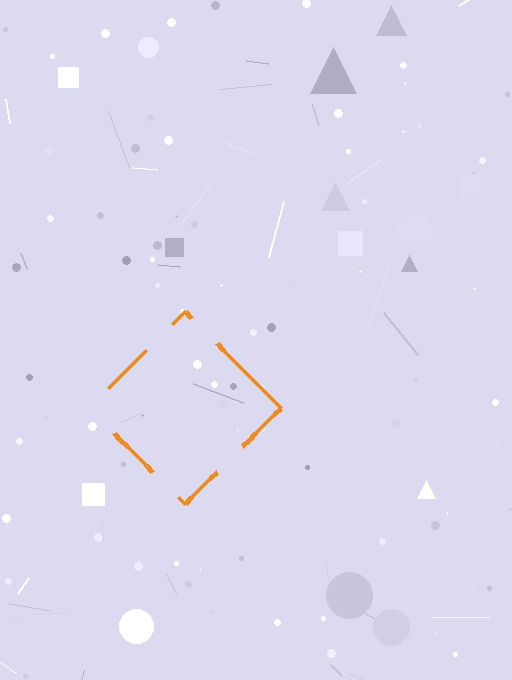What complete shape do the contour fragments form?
The contour fragments form a diamond.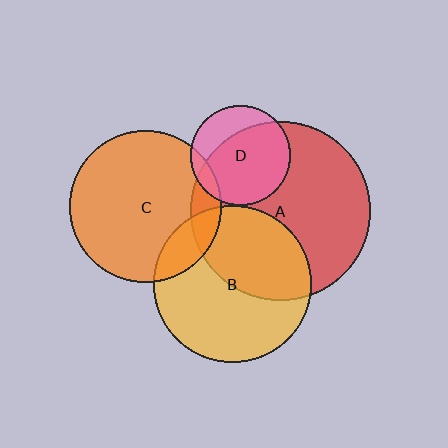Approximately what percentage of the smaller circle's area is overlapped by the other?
Approximately 70%.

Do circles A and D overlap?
Yes.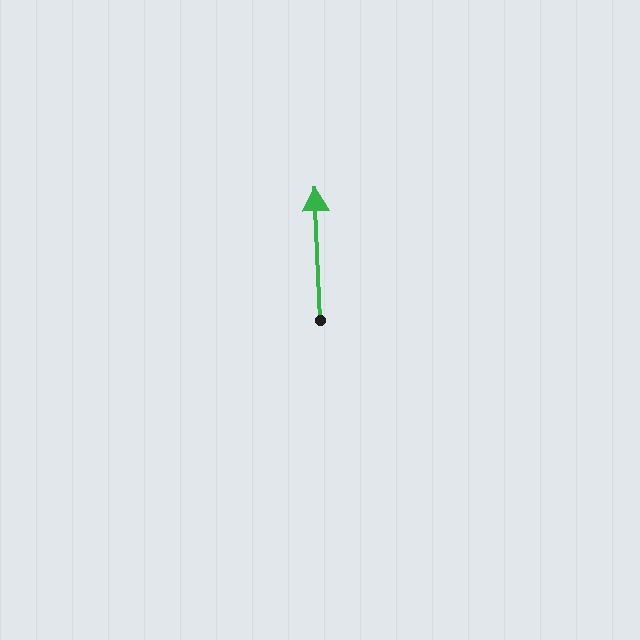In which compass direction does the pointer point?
North.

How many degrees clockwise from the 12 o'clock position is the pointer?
Approximately 358 degrees.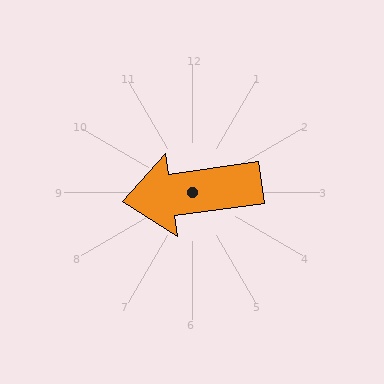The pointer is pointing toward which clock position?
Roughly 9 o'clock.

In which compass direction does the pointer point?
West.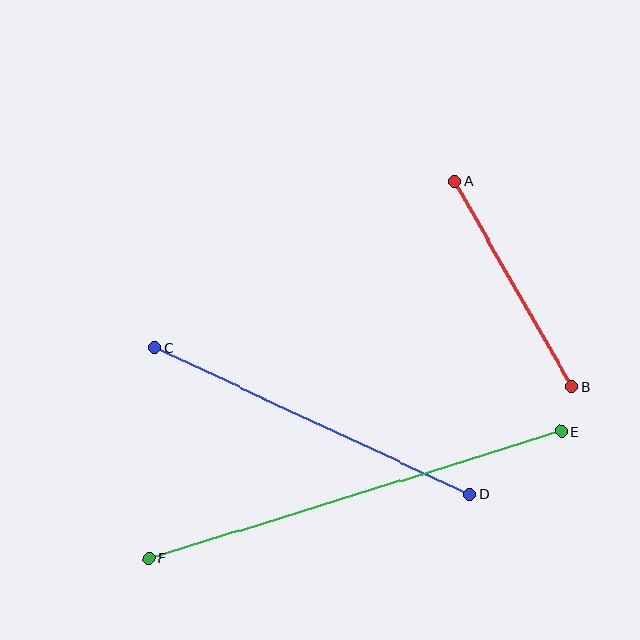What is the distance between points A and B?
The distance is approximately 236 pixels.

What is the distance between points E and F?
The distance is approximately 432 pixels.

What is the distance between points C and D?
The distance is approximately 348 pixels.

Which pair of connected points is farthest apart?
Points E and F are farthest apart.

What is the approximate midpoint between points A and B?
The midpoint is at approximately (513, 284) pixels.